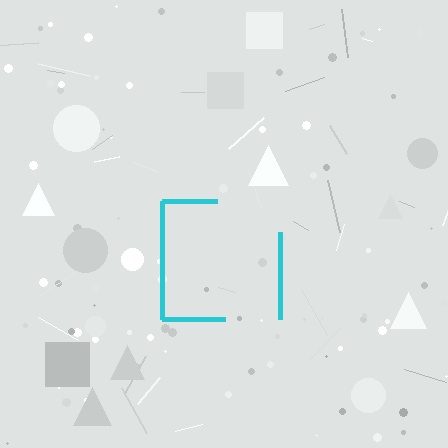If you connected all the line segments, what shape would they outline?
They would outline a square.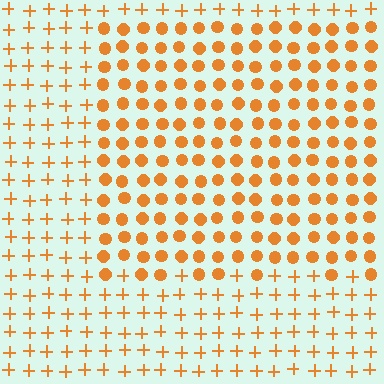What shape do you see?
I see a rectangle.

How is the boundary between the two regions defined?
The boundary is defined by a change in element shape: circles inside vs. plus signs outside. All elements share the same color and spacing.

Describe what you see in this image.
The image is filled with small orange elements arranged in a uniform grid. A rectangle-shaped region contains circles, while the surrounding area contains plus signs. The boundary is defined purely by the change in element shape.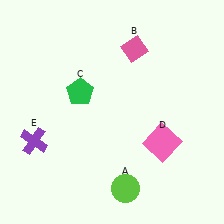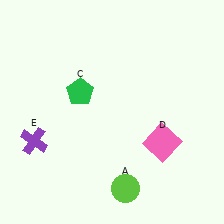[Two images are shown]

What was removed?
The pink diamond (B) was removed in Image 2.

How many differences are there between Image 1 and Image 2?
There is 1 difference between the two images.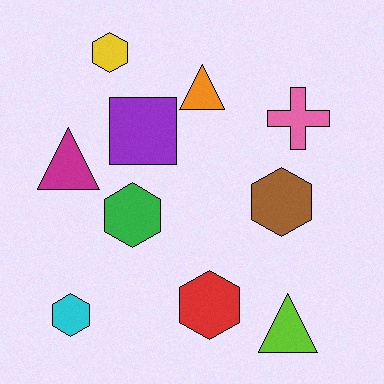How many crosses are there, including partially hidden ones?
There is 1 cross.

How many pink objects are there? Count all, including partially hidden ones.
There is 1 pink object.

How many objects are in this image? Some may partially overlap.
There are 10 objects.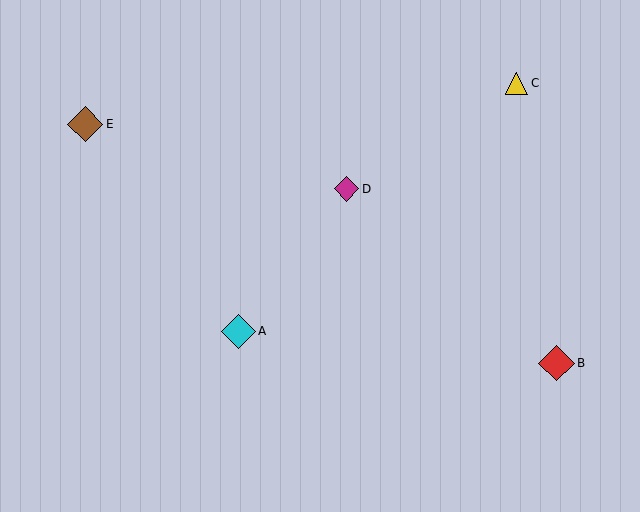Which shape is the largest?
The red diamond (labeled B) is the largest.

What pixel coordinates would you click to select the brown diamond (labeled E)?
Click at (85, 124) to select the brown diamond E.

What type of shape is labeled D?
Shape D is a magenta diamond.